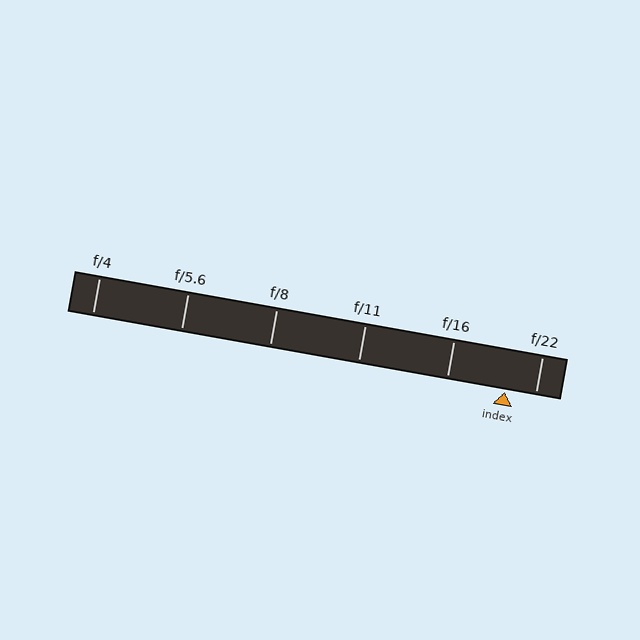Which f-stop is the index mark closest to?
The index mark is closest to f/22.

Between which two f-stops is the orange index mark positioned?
The index mark is between f/16 and f/22.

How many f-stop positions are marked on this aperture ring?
There are 6 f-stop positions marked.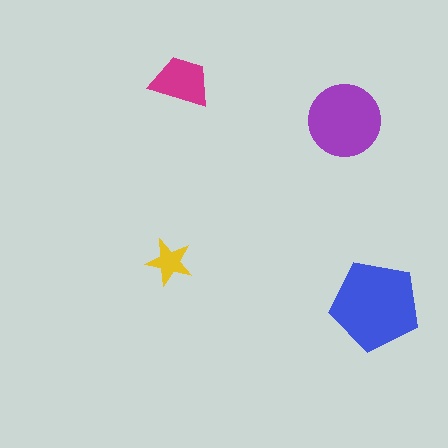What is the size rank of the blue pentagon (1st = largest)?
1st.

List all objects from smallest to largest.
The yellow star, the magenta trapezoid, the purple circle, the blue pentagon.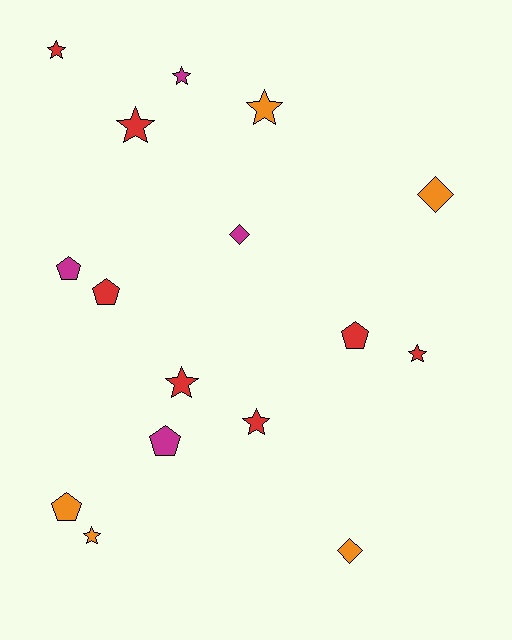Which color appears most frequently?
Red, with 7 objects.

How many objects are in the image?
There are 16 objects.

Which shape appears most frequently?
Star, with 8 objects.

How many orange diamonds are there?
There are 2 orange diamonds.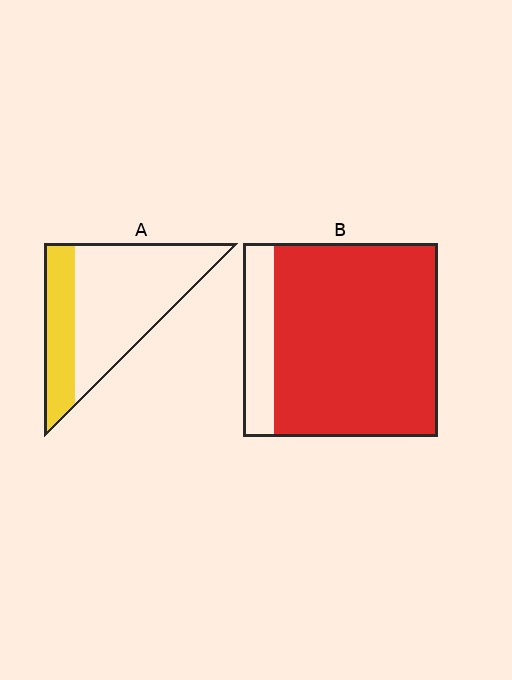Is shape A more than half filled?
No.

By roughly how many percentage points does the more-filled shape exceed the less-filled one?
By roughly 55 percentage points (B over A).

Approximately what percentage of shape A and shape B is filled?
A is approximately 30% and B is approximately 85%.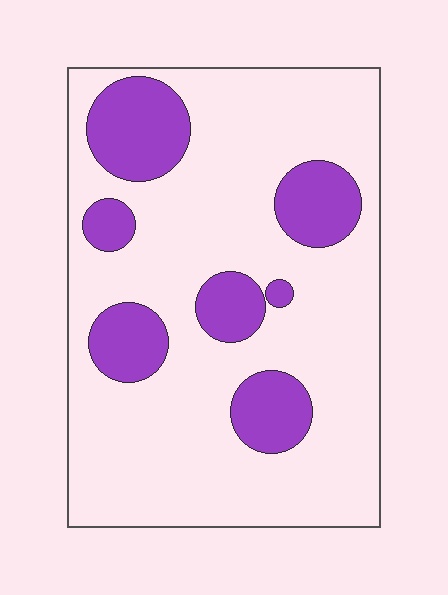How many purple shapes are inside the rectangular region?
7.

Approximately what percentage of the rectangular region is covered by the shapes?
Approximately 20%.